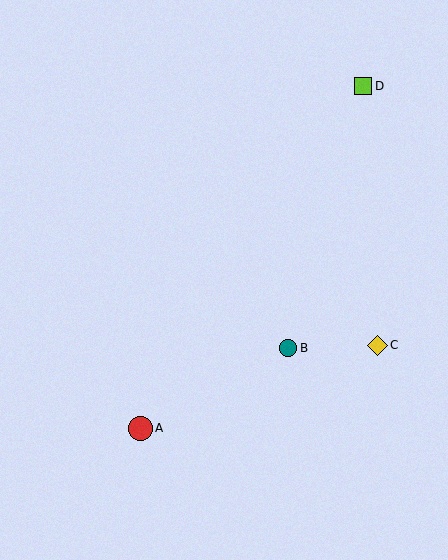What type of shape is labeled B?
Shape B is a teal circle.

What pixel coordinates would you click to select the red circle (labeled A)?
Click at (140, 428) to select the red circle A.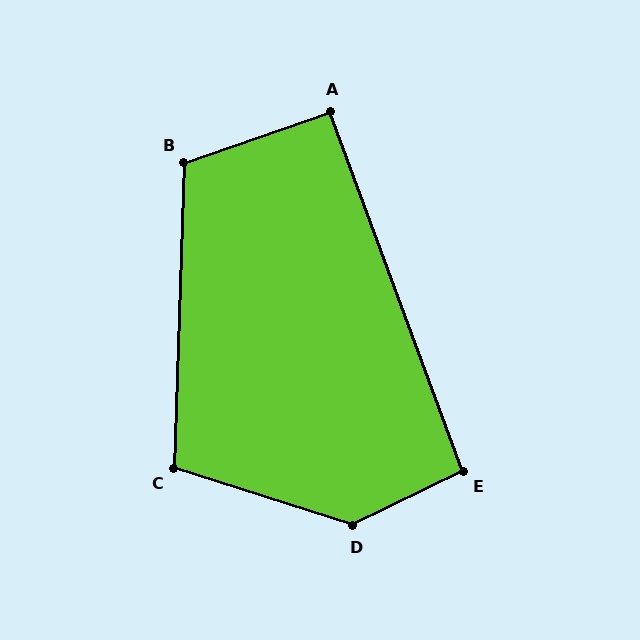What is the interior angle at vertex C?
Approximately 106 degrees (obtuse).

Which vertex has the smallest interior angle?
A, at approximately 91 degrees.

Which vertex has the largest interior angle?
D, at approximately 136 degrees.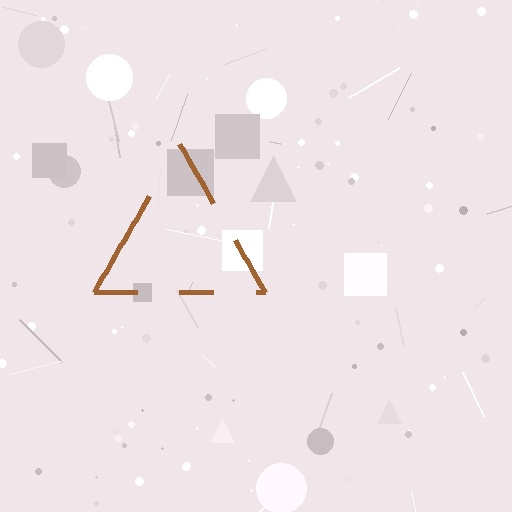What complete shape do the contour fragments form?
The contour fragments form a triangle.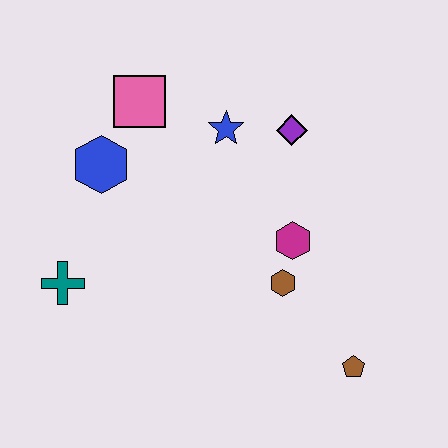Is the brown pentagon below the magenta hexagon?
Yes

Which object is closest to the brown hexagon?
The magenta hexagon is closest to the brown hexagon.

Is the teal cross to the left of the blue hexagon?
Yes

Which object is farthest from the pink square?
The brown pentagon is farthest from the pink square.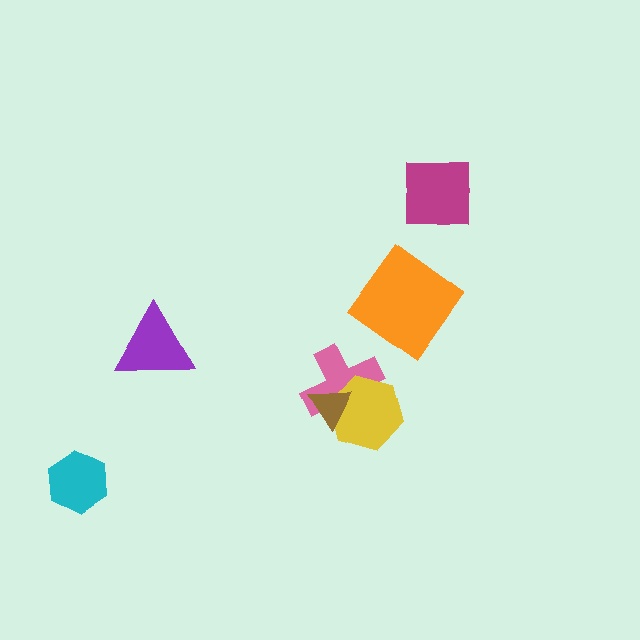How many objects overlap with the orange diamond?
0 objects overlap with the orange diamond.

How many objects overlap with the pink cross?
2 objects overlap with the pink cross.